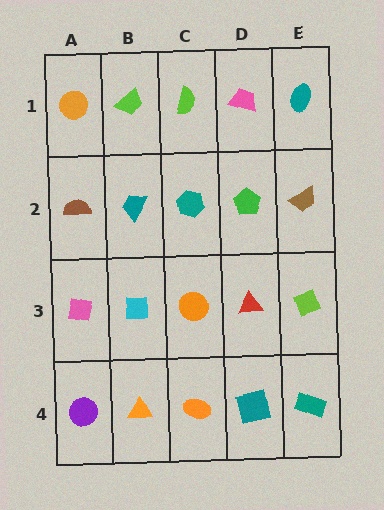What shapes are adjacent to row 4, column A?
A pink square (row 3, column A), an orange triangle (row 4, column B).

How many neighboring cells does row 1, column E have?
2.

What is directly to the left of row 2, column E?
A green pentagon.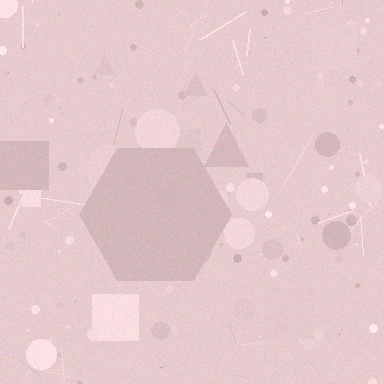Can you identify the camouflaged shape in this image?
The camouflaged shape is a hexagon.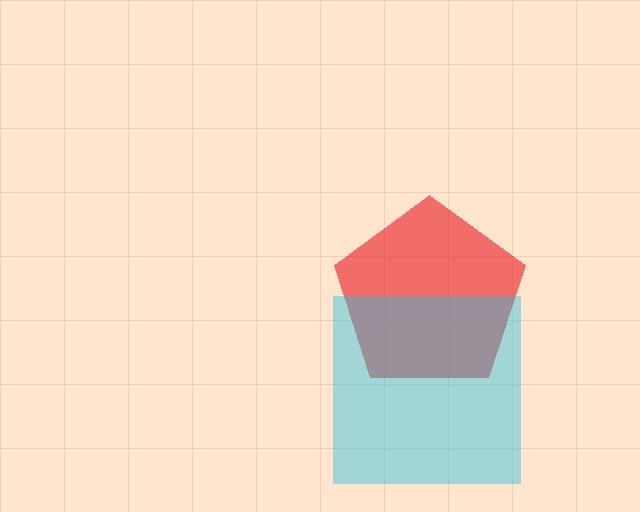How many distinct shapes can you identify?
There are 2 distinct shapes: a red pentagon, a cyan square.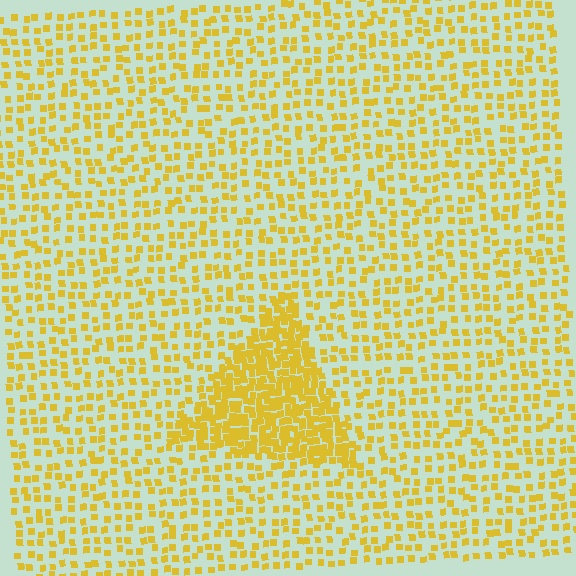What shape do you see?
I see a triangle.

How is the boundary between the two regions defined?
The boundary is defined by a change in element density (approximately 2.6x ratio). All elements are the same color, size, and shape.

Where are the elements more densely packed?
The elements are more densely packed inside the triangle boundary.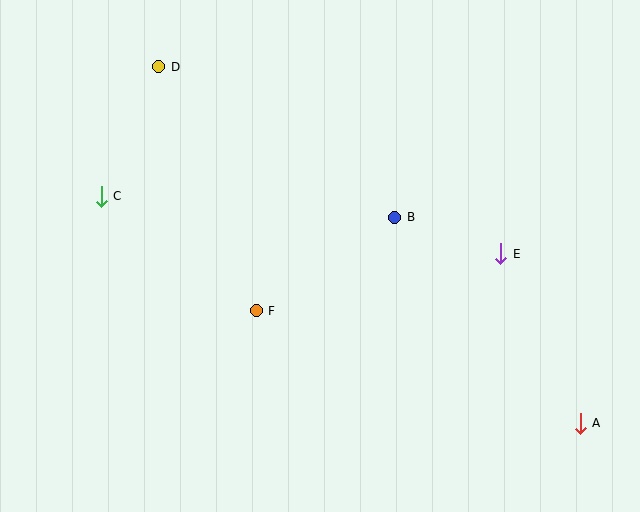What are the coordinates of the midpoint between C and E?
The midpoint between C and E is at (301, 225).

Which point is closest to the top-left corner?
Point D is closest to the top-left corner.